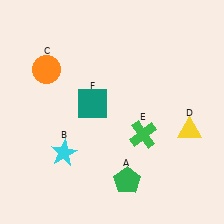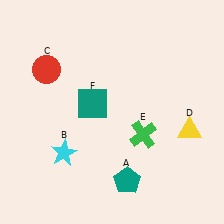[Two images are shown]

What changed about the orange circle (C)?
In Image 1, C is orange. In Image 2, it changed to red.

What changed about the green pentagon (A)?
In Image 1, A is green. In Image 2, it changed to teal.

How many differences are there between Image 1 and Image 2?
There are 2 differences between the two images.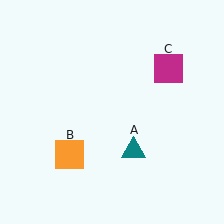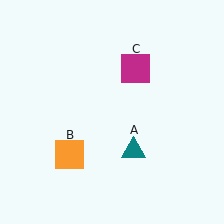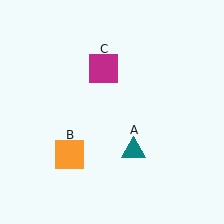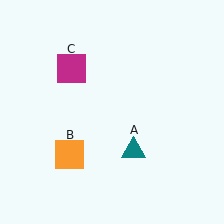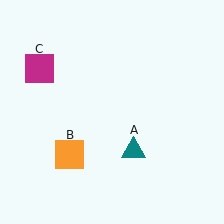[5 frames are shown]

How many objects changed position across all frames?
1 object changed position: magenta square (object C).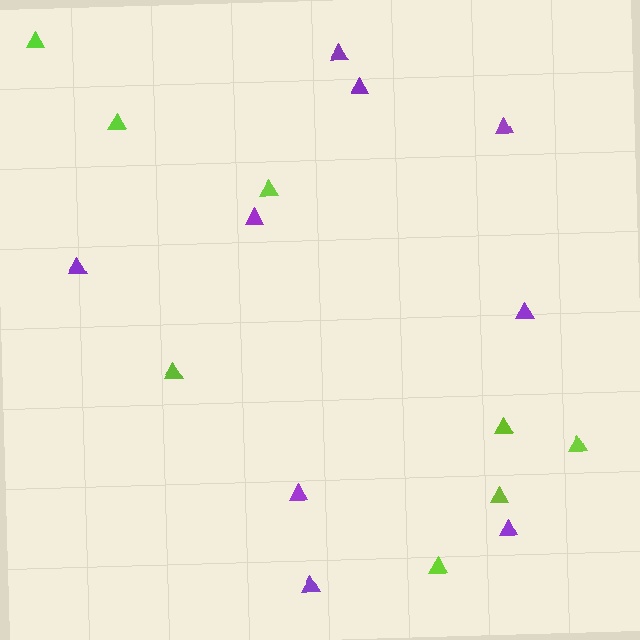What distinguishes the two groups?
There are 2 groups: one group of purple triangles (9) and one group of lime triangles (8).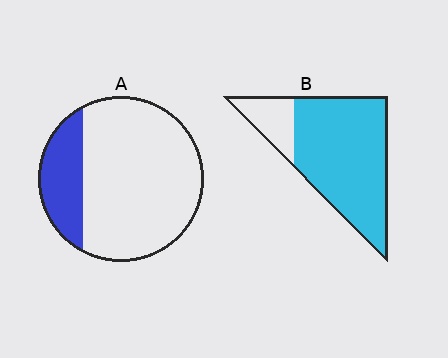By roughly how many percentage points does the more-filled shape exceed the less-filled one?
By roughly 60 percentage points (B over A).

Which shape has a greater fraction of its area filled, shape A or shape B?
Shape B.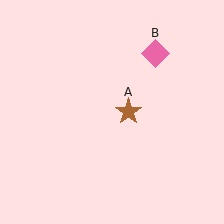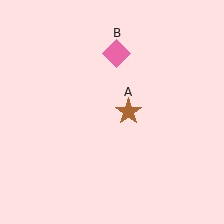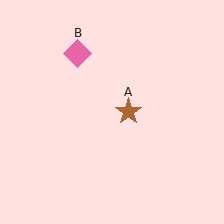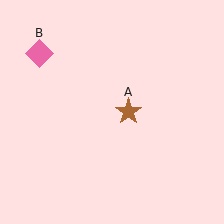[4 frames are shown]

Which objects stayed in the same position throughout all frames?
Brown star (object A) remained stationary.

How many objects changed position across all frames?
1 object changed position: pink diamond (object B).